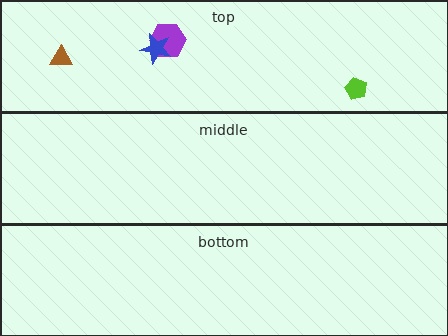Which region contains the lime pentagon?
The top region.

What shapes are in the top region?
The lime pentagon, the brown triangle, the purple hexagon, the blue star.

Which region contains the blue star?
The top region.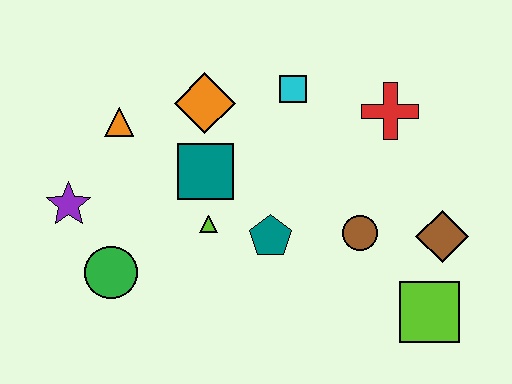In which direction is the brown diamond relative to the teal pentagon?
The brown diamond is to the right of the teal pentagon.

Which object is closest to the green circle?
The purple star is closest to the green circle.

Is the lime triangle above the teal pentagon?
Yes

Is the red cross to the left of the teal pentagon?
No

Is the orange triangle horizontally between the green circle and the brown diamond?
Yes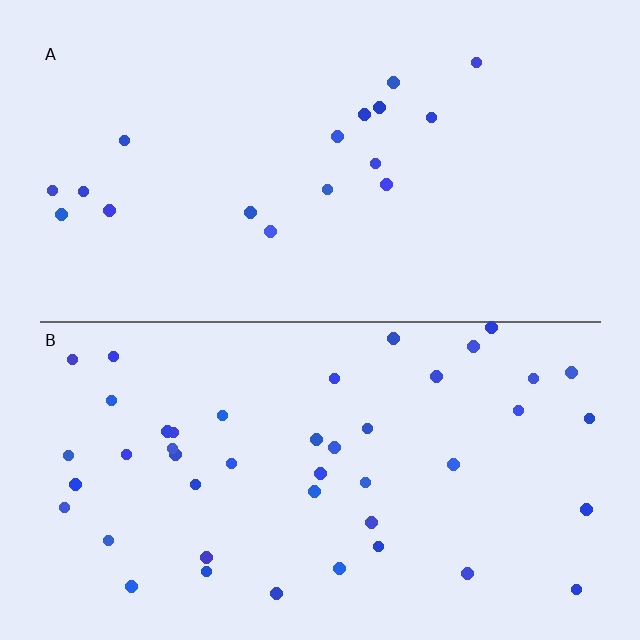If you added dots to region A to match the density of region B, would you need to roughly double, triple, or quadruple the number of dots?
Approximately triple.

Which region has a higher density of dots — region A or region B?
B (the bottom).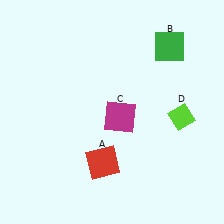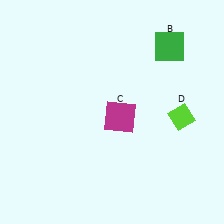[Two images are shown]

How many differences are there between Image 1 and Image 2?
There is 1 difference between the two images.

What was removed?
The red square (A) was removed in Image 2.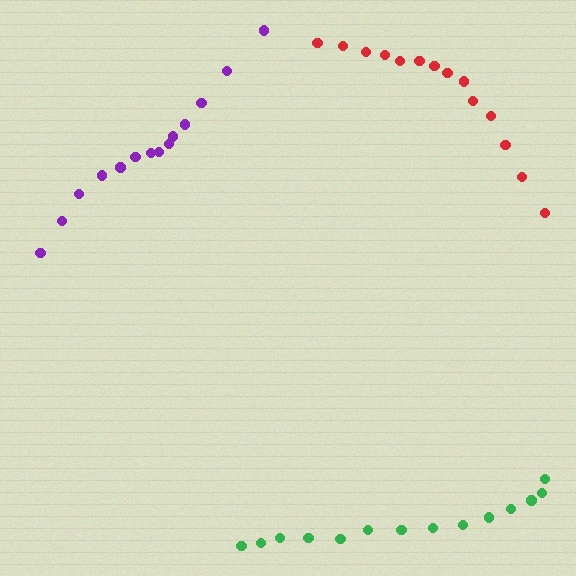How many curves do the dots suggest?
There are 3 distinct paths.